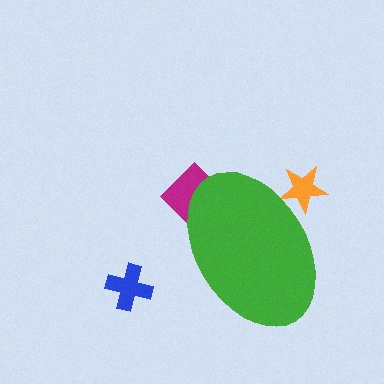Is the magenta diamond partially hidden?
Yes, the magenta diamond is partially hidden behind the green ellipse.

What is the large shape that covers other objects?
A green ellipse.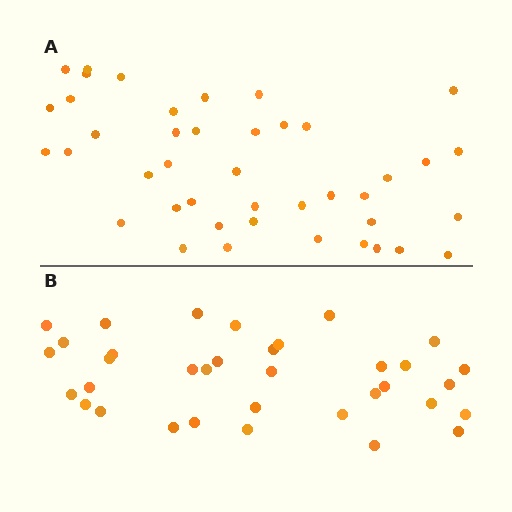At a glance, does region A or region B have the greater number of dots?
Region A (the top region) has more dots.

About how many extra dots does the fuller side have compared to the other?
Region A has roughly 8 or so more dots than region B.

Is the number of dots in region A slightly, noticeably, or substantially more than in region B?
Region A has only slightly more — the two regions are fairly close. The ratio is roughly 1.2 to 1.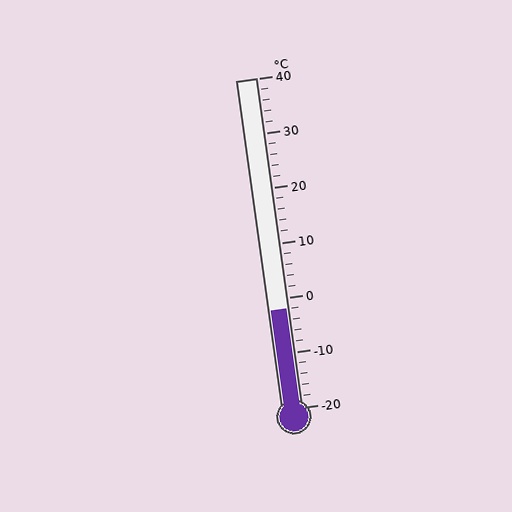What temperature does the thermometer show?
The thermometer shows approximately -2°C.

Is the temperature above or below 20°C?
The temperature is below 20°C.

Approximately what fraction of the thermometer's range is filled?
The thermometer is filled to approximately 30% of its range.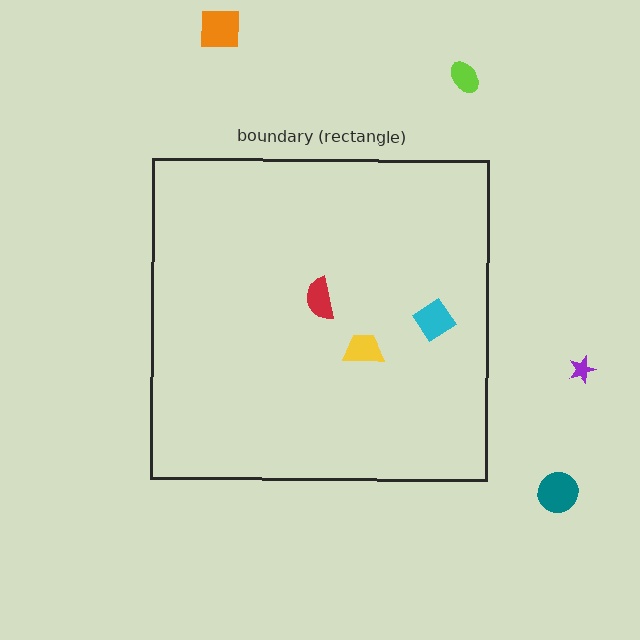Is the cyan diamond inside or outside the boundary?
Inside.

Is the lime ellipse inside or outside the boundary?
Outside.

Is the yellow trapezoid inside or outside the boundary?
Inside.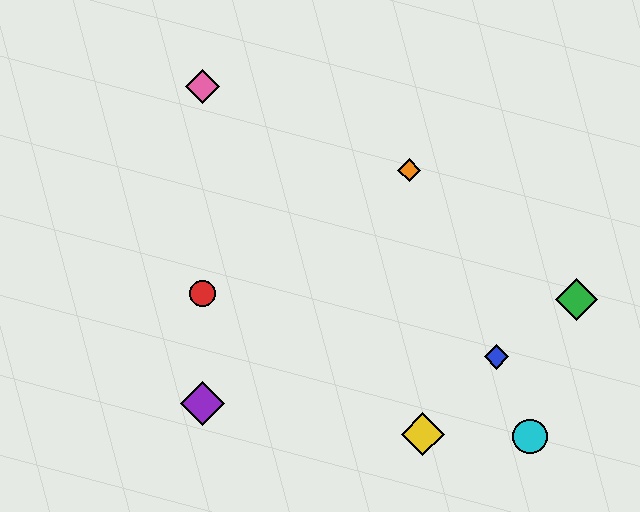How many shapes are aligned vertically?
3 shapes (the red circle, the purple diamond, the pink diamond) are aligned vertically.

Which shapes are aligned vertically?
The red circle, the purple diamond, the pink diamond are aligned vertically.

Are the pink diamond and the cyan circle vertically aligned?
No, the pink diamond is at x≈202 and the cyan circle is at x≈530.